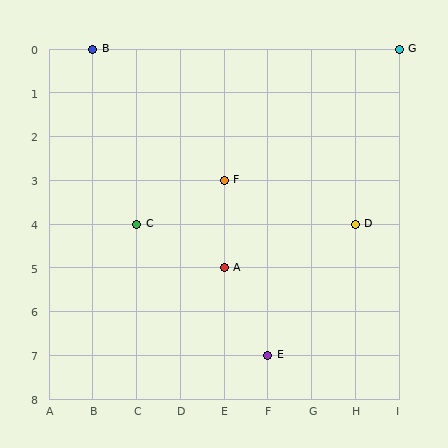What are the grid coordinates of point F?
Point F is at grid coordinates (E, 3).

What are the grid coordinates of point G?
Point G is at grid coordinates (I, 0).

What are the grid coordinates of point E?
Point E is at grid coordinates (F, 7).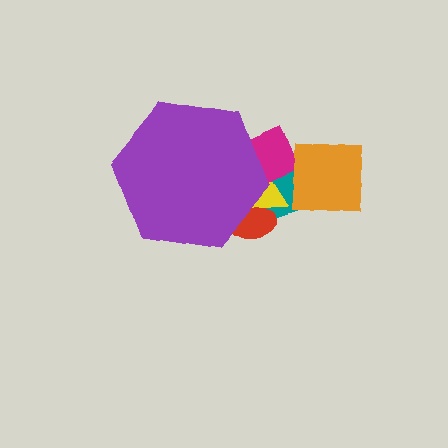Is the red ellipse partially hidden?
Yes, the red ellipse is partially hidden behind the purple hexagon.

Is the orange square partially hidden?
No, the orange square is fully visible.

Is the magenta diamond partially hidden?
Yes, the magenta diamond is partially hidden behind the purple hexagon.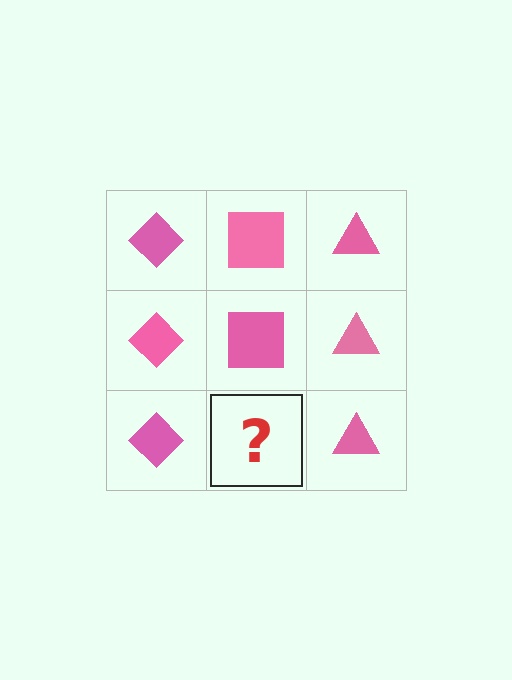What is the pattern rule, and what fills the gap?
The rule is that each column has a consistent shape. The gap should be filled with a pink square.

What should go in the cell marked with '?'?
The missing cell should contain a pink square.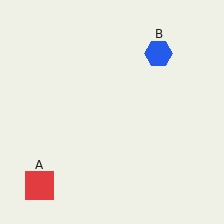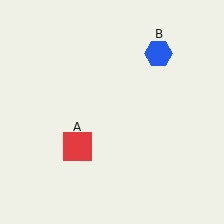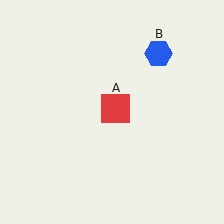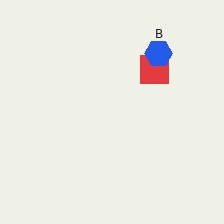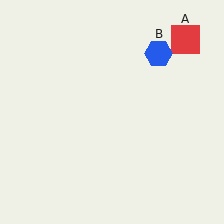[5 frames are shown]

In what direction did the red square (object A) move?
The red square (object A) moved up and to the right.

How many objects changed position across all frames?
1 object changed position: red square (object A).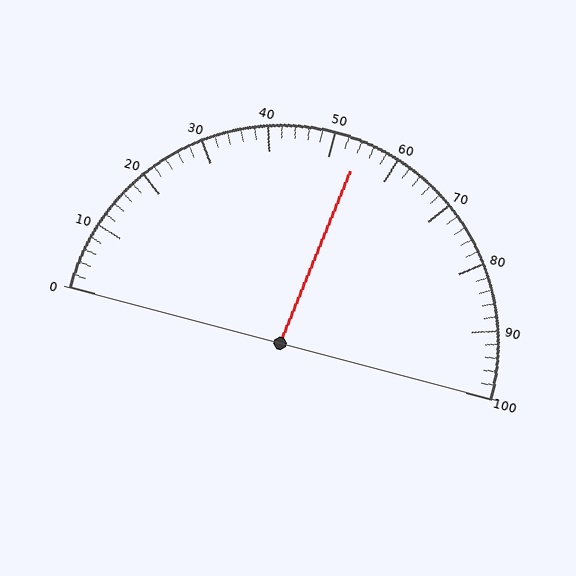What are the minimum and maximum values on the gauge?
The gauge ranges from 0 to 100.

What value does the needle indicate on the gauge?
The needle indicates approximately 54.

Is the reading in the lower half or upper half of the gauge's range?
The reading is in the upper half of the range (0 to 100).